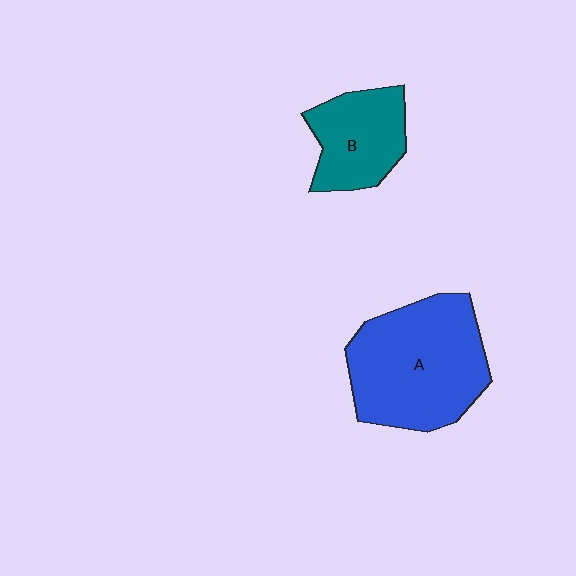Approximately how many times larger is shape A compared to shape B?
Approximately 1.8 times.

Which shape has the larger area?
Shape A (blue).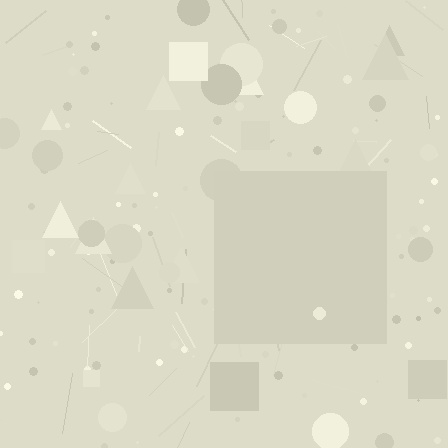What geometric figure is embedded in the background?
A square is embedded in the background.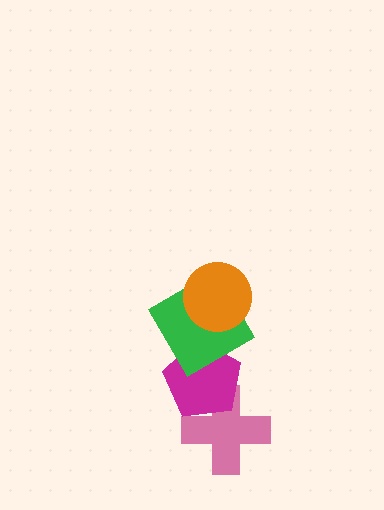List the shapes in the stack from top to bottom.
From top to bottom: the orange circle, the green diamond, the magenta pentagon, the pink cross.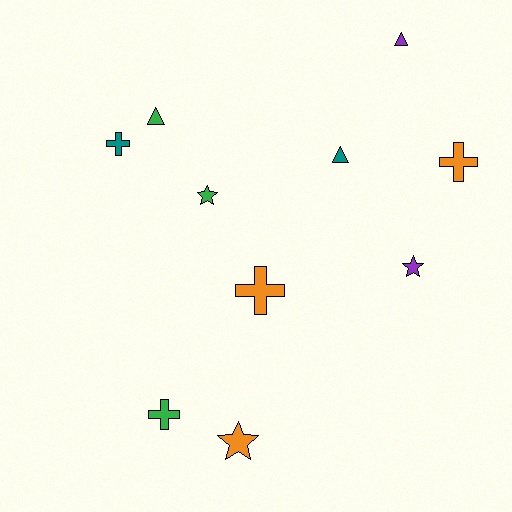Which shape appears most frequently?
Cross, with 4 objects.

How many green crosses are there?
There is 1 green cross.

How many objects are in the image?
There are 10 objects.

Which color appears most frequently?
Orange, with 3 objects.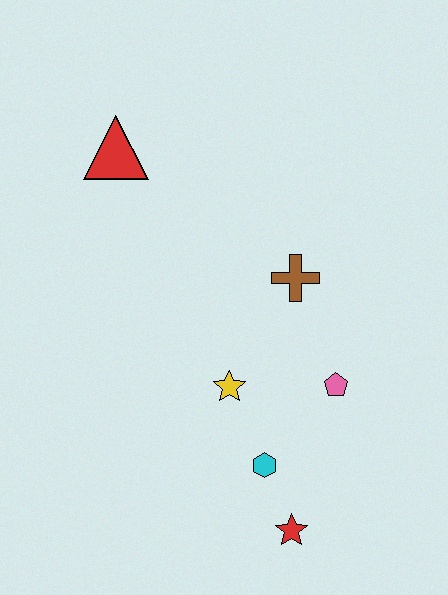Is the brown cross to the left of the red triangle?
No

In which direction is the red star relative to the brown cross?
The red star is below the brown cross.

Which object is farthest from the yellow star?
The red triangle is farthest from the yellow star.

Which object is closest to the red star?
The cyan hexagon is closest to the red star.